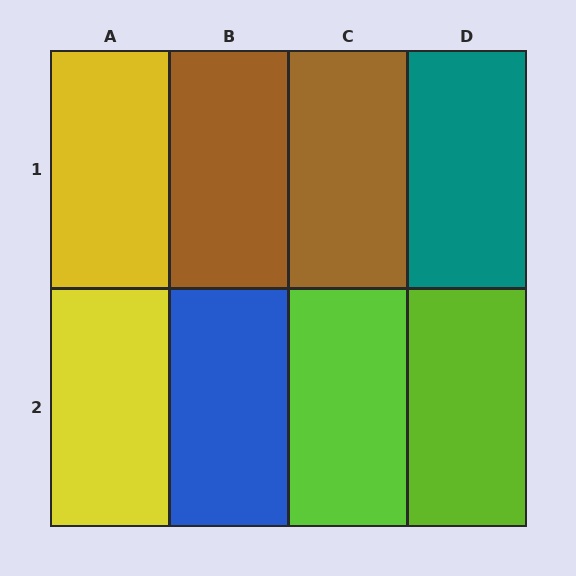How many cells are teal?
1 cell is teal.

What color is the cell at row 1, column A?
Yellow.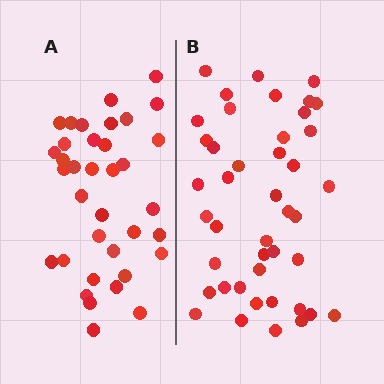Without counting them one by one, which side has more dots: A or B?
Region B (the right region) has more dots.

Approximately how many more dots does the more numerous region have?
Region B has roughly 8 or so more dots than region A.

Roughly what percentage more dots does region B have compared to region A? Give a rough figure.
About 20% more.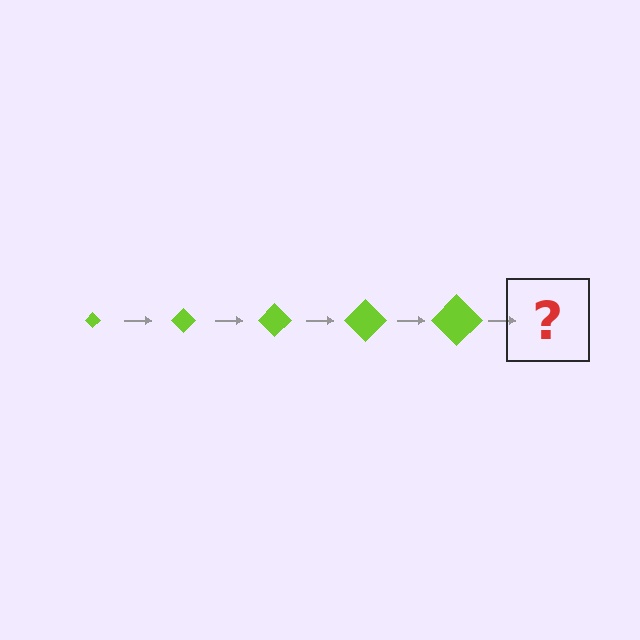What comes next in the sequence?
The next element should be a lime diamond, larger than the previous one.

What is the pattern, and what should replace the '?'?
The pattern is that the diamond gets progressively larger each step. The '?' should be a lime diamond, larger than the previous one.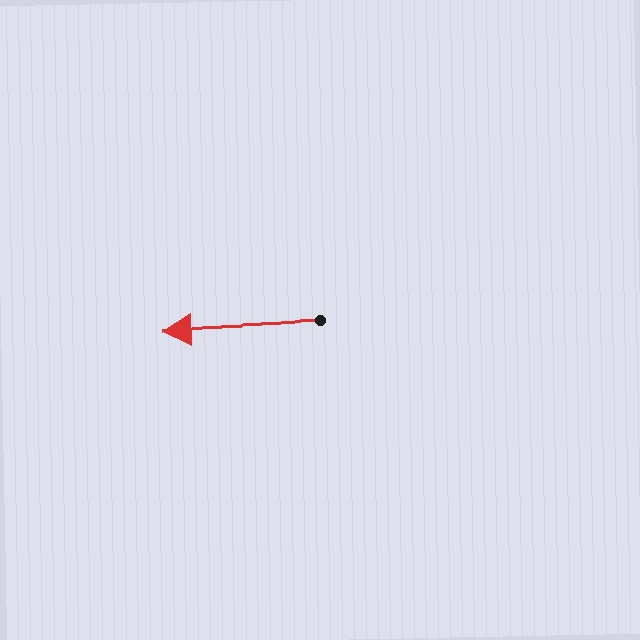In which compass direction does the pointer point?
West.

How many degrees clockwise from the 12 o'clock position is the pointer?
Approximately 267 degrees.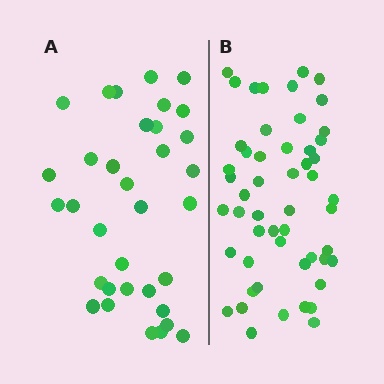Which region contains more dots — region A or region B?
Region B (the right region) has more dots.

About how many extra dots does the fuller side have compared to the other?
Region B has approximately 20 more dots than region A.